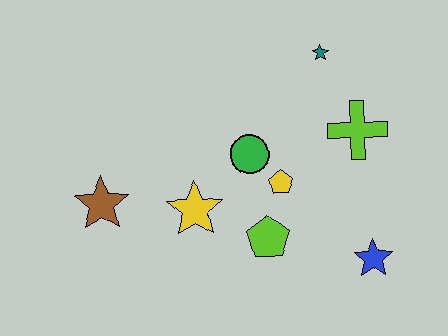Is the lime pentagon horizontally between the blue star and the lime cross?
No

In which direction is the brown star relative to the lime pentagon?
The brown star is to the left of the lime pentagon.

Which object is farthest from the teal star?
The brown star is farthest from the teal star.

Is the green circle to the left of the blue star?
Yes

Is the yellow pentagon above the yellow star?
Yes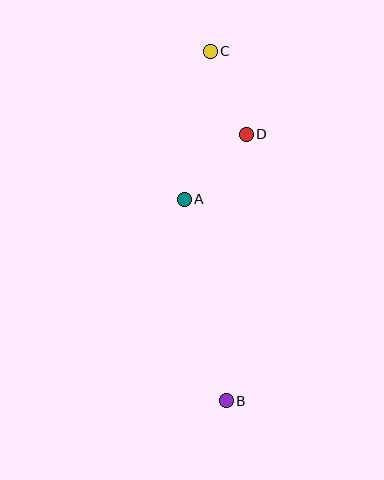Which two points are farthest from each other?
Points B and C are farthest from each other.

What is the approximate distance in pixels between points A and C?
The distance between A and C is approximately 150 pixels.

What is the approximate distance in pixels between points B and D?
The distance between B and D is approximately 267 pixels.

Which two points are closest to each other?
Points A and D are closest to each other.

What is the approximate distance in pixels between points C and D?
The distance between C and D is approximately 90 pixels.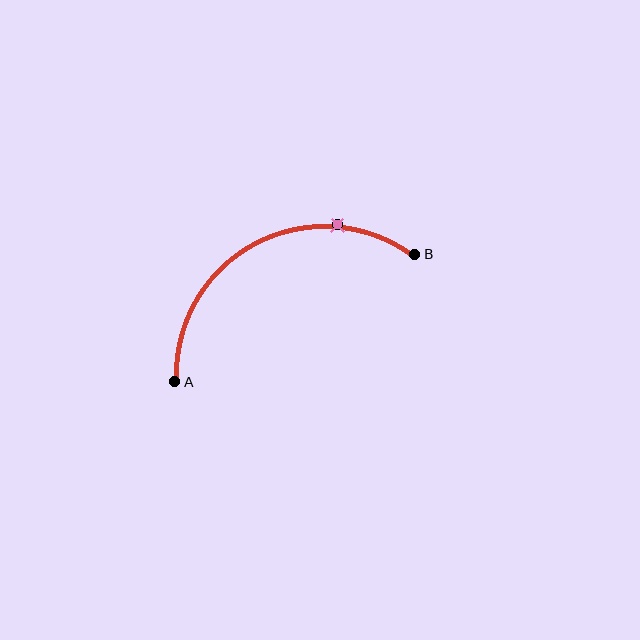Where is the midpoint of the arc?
The arc midpoint is the point on the curve farthest from the straight line joining A and B. It sits above that line.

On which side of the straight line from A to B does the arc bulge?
The arc bulges above the straight line connecting A and B.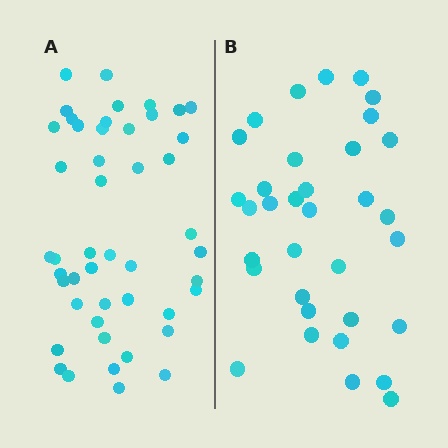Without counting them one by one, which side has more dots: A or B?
Region A (the left region) has more dots.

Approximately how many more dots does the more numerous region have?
Region A has approximately 15 more dots than region B.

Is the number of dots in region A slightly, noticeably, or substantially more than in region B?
Region A has noticeably more, but not dramatically so. The ratio is roughly 1.4 to 1.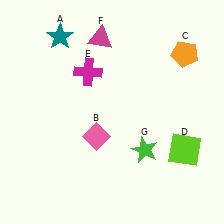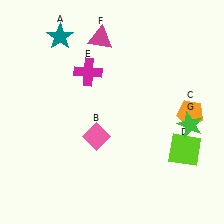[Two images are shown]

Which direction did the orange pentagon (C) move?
The orange pentagon (C) moved down.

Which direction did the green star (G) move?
The green star (G) moved right.